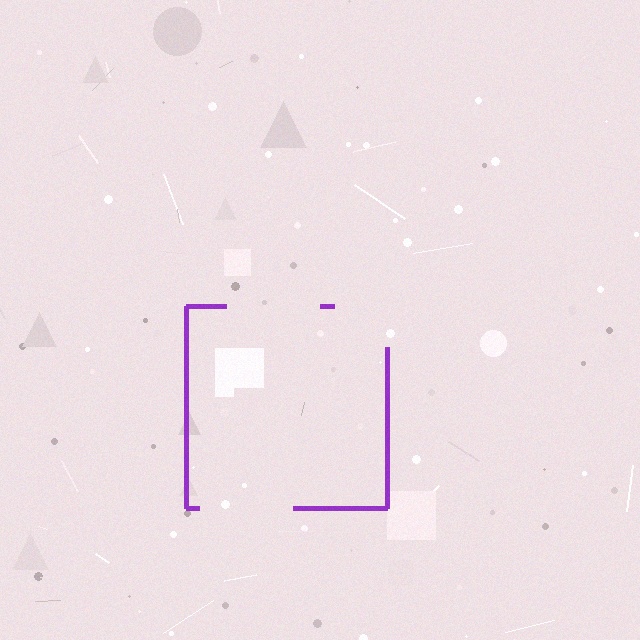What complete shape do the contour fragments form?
The contour fragments form a square.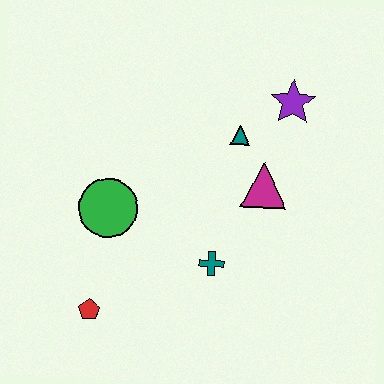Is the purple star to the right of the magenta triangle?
Yes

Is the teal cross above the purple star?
No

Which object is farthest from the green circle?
The purple star is farthest from the green circle.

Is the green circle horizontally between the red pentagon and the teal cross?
Yes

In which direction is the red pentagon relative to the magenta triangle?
The red pentagon is to the left of the magenta triangle.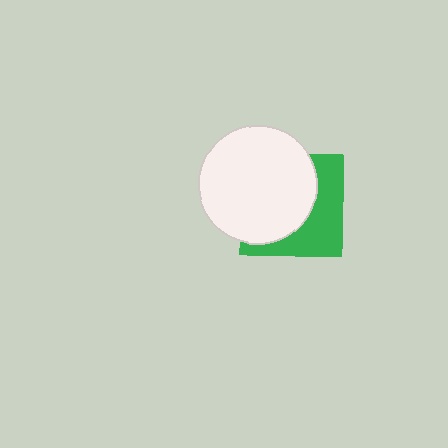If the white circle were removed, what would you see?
You would see the complete green square.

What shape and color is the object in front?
The object in front is a white circle.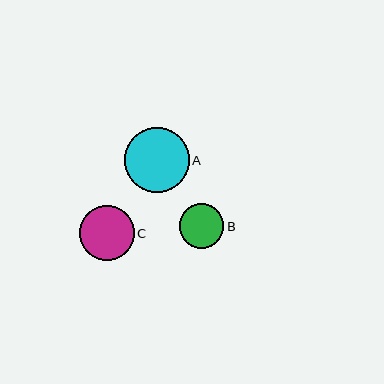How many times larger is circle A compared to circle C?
Circle A is approximately 1.2 times the size of circle C.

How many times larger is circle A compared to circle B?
Circle A is approximately 1.4 times the size of circle B.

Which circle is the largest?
Circle A is the largest with a size of approximately 65 pixels.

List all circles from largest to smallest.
From largest to smallest: A, C, B.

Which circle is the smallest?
Circle B is the smallest with a size of approximately 45 pixels.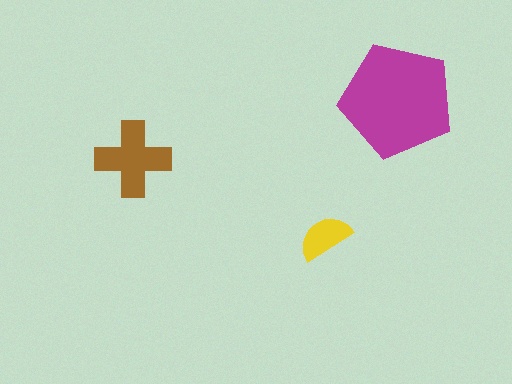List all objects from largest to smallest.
The magenta pentagon, the brown cross, the yellow semicircle.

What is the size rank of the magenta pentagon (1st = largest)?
1st.